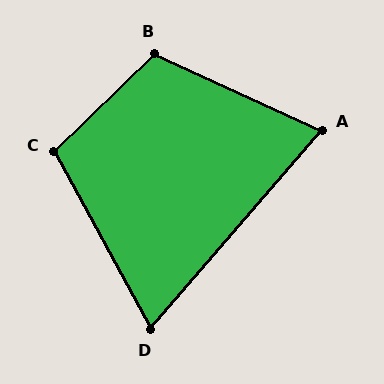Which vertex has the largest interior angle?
B, at approximately 111 degrees.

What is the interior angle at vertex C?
Approximately 106 degrees (obtuse).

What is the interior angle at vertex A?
Approximately 74 degrees (acute).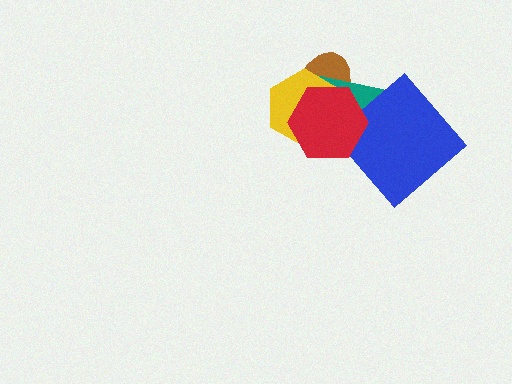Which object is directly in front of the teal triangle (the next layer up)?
The yellow hexagon is directly in front of the teal triangle.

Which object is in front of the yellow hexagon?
The red hexagon is in front of the yellow hexagon.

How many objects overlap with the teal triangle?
4 objects overlap with the teal triangle.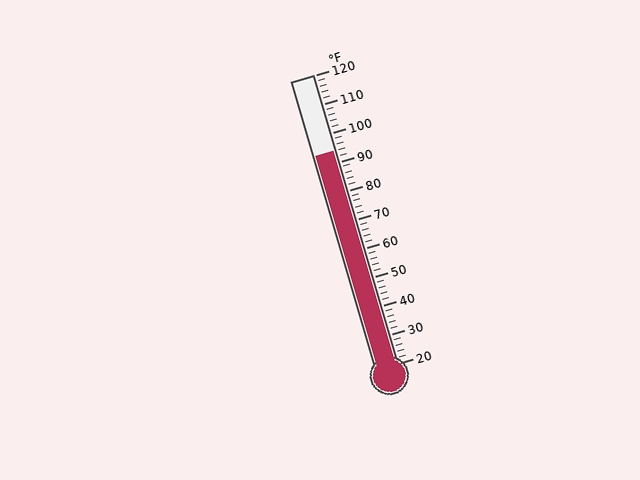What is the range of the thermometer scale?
The thermometer scale ranges from 20°F to 120°F.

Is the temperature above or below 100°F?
The temperature is below 100°F.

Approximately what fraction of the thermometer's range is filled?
The thermometer is filled to approximately 75% of its range.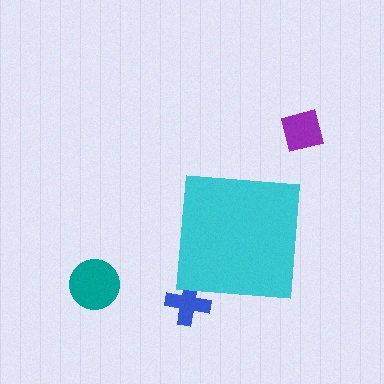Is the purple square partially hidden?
No, the purple square is fully visible.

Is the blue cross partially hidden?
Yes, the blue cross is partially hidden behind the cyan square.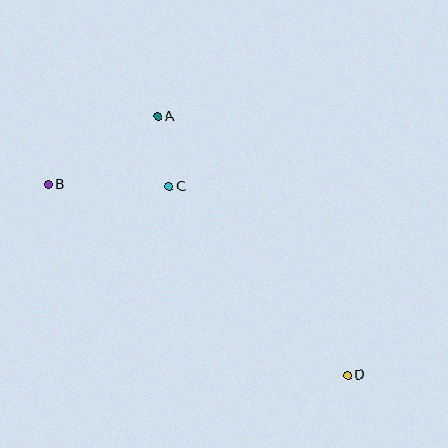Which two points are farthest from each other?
Points B and D are farthest from each other.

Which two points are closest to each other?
Points A and C are closest to each other.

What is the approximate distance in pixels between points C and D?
The distance between C and D is approximately 260 pixels.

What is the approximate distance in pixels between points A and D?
The distance between A and D is approximately 321 pixels.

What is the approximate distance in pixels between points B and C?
The distance between B and C is approximately 121 pixels.